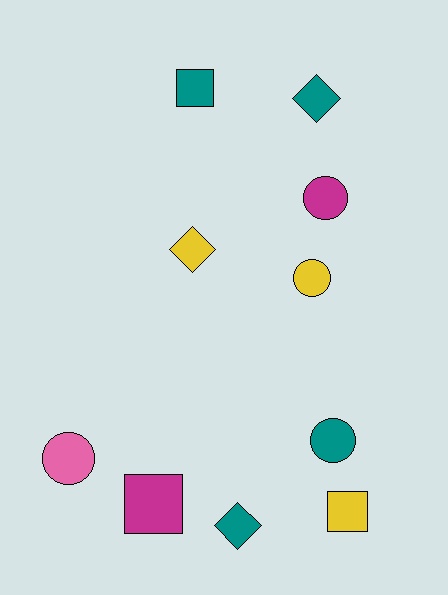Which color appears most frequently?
Teal, with 4 objects.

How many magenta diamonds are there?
There are no magenta diamonds.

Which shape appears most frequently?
Circle, with 4 objects.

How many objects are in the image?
There are 10 objects.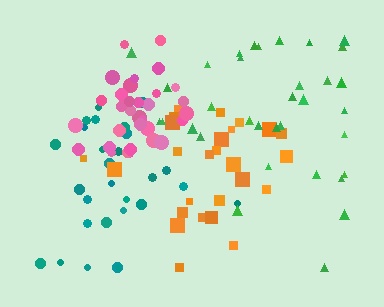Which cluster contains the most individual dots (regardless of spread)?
Green (34).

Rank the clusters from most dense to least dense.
pink, teal, orange, green.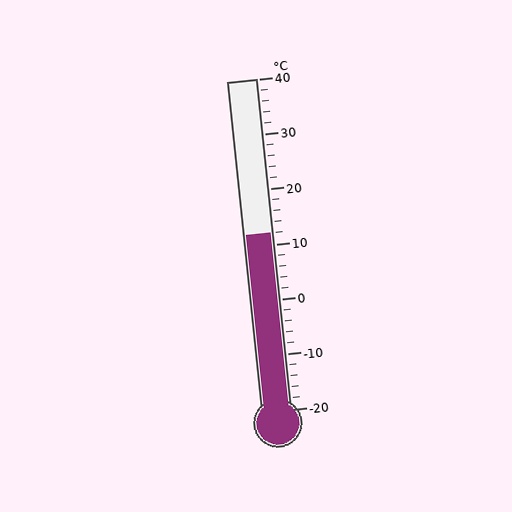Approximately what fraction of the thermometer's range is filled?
The thermometer is filled to approximately 55% of its range.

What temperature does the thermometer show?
The thermometer shows approximately 12°C.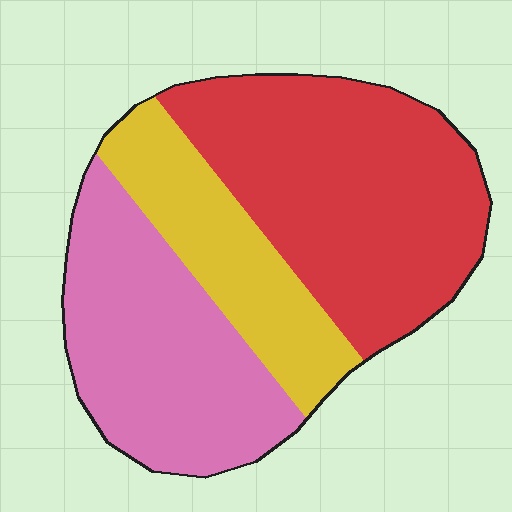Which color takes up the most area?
Red, at roughly 45%.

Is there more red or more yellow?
Red.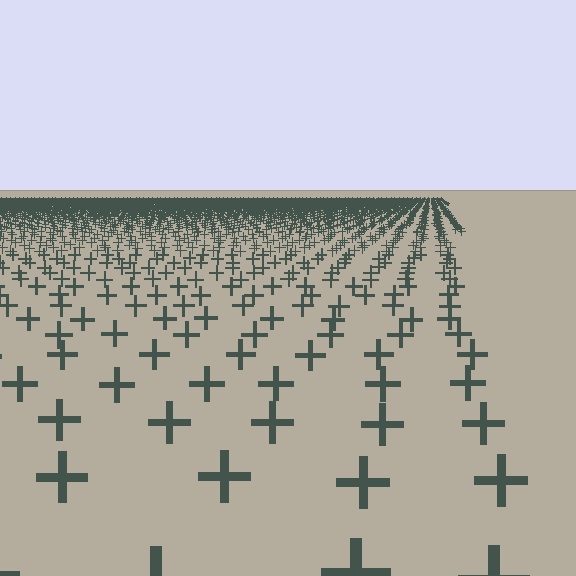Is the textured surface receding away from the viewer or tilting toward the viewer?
The surface is receding away from the viewer. Texture elements get smaller and denser toward the top.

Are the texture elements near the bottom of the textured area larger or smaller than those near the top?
Larger. Near the bottom, elements are closer to the viewer and appear at a bigger on-screen size.